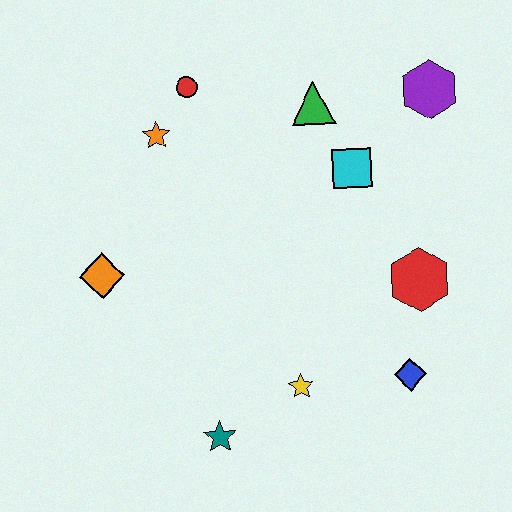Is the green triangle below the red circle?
Yes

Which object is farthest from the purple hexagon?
The teal star is farthest from the purple hexagon.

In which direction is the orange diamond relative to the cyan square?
The orange diamond is to the left of the cyan square.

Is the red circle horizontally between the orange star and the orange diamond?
No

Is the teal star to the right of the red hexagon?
No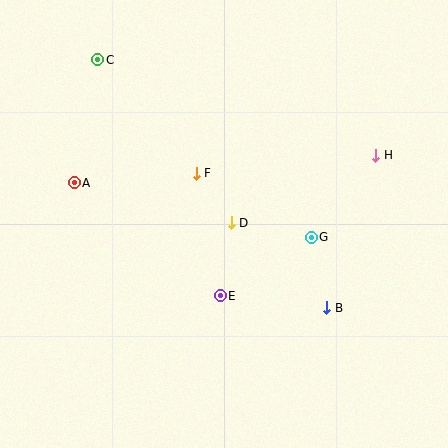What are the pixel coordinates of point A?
Point A is at (74, 183).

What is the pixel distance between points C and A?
The distance between C and A is 126 pixels.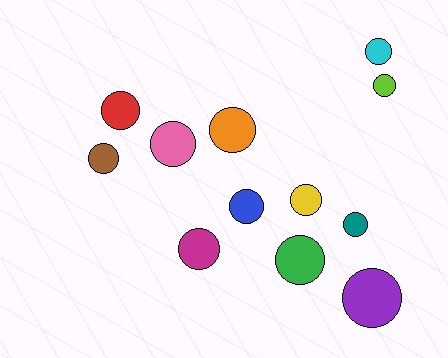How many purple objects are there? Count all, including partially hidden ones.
There is 1 purple object.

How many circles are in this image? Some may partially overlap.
There are 12 circles.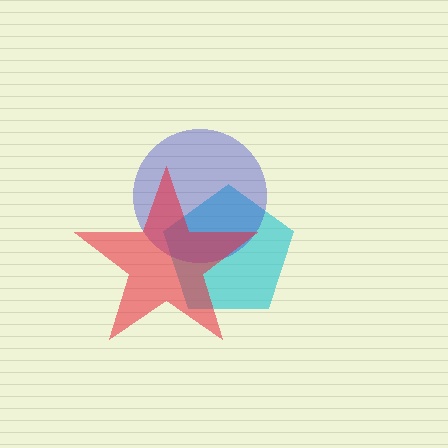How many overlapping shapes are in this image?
There are 3 overlapping shapes in the image.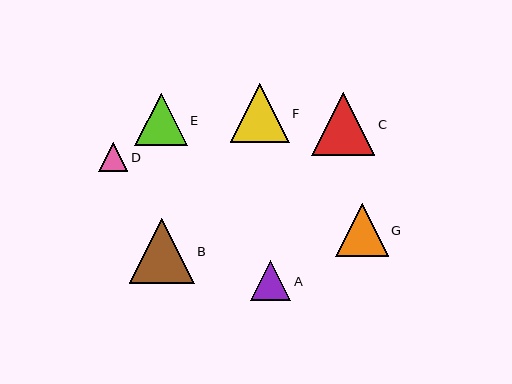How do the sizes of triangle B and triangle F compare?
Triangle B and triangle F are approximately the same size.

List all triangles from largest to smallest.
From largest to smallest: B, C, F, G, E, A, D.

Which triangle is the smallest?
Triangle D is the smallest with a size of approximately 29 pixels.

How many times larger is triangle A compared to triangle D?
Triangle A is approximately 1.4 times the size of triangle D.